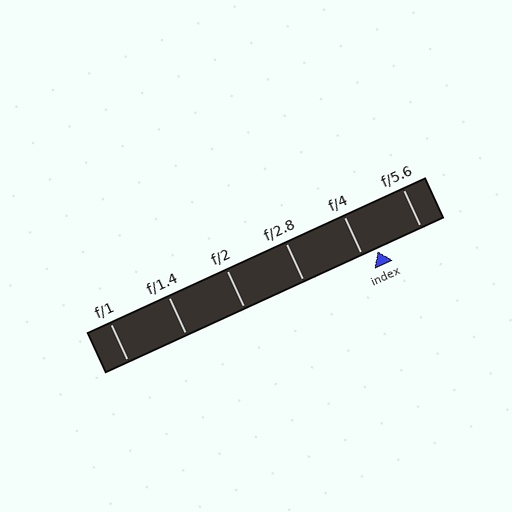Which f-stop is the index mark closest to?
The index mark is closest to f/4.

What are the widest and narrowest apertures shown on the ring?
The widest aperture shown is f/1 and the narrowest is f/5.6.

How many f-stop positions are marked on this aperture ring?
There are 6 f-stop positions marked.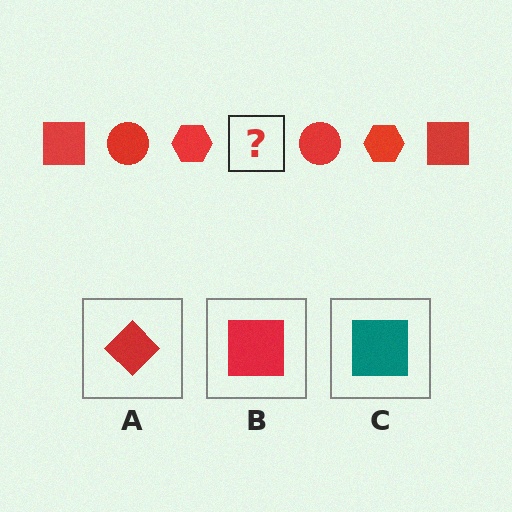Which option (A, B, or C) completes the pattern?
B.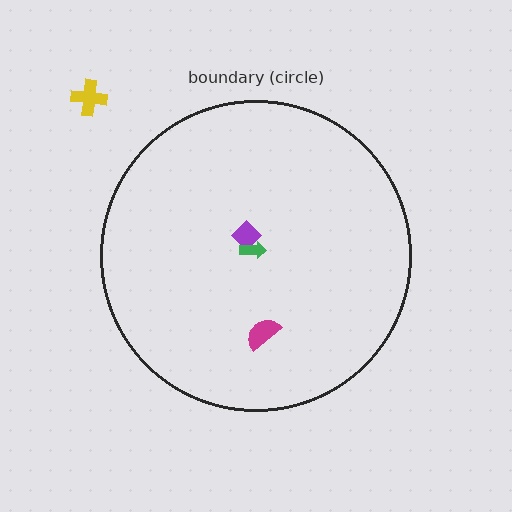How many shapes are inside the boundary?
3 inside, 1 outside.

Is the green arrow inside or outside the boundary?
Inside.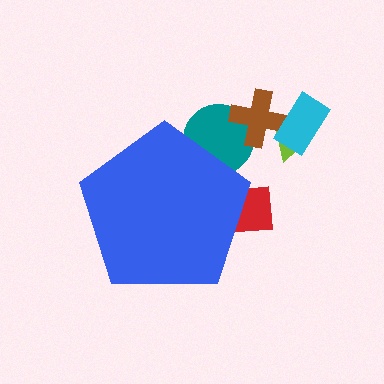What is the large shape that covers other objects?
A blue pentagon.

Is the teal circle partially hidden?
Yes, the teal circle is partially hidden behind the blue pentagon.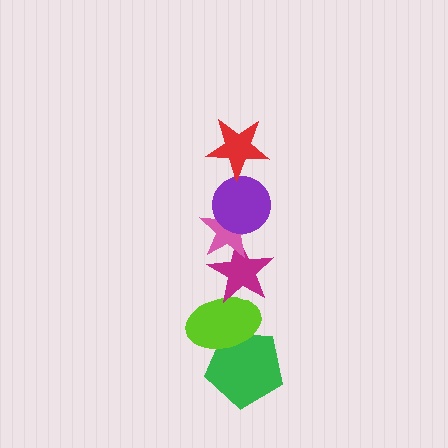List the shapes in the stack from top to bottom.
From top to bottom: the red star, the purple circle, the pink star, the magenta star, the lime ellipse, the green pentagon.